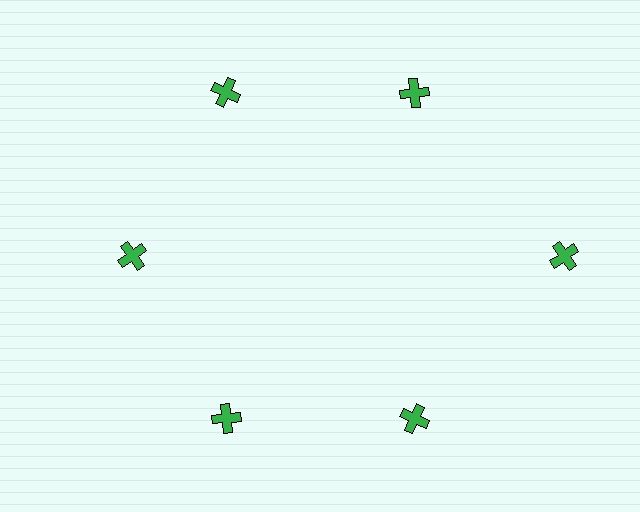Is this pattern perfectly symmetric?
No. The 6 green crosses are arranged in a ring, but one element near the 3 o'clock position is pushed outward from the center, breaking the 6-fold rotational symmetry.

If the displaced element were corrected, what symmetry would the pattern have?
It would have 6-fold rotational symmetry — the pattern would map onto itself every 60 degrees.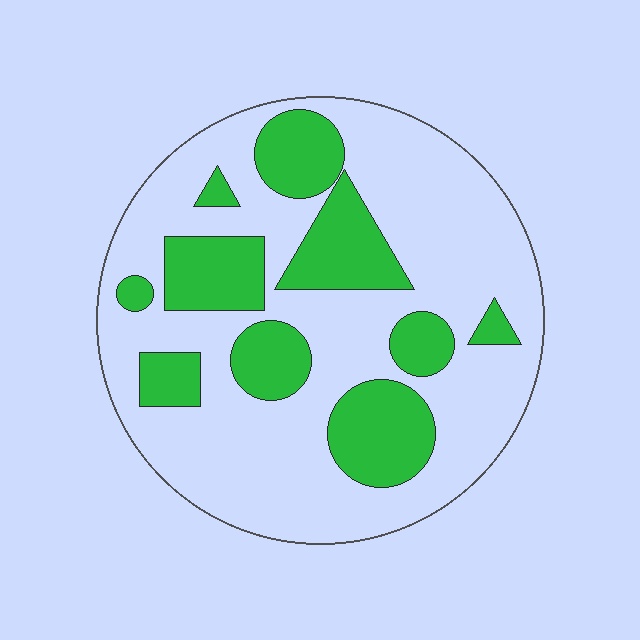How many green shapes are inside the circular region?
10.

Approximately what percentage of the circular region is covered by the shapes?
Approximately 30%.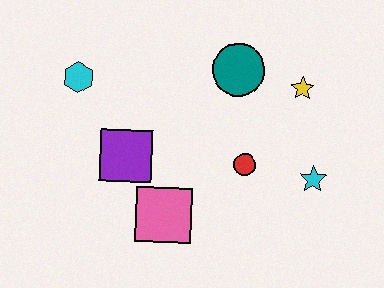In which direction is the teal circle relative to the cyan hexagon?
The teal circle is to the right of the cyan hexagon.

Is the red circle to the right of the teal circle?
Yes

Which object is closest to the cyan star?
The red circle is closest to the cyan star.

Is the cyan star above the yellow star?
No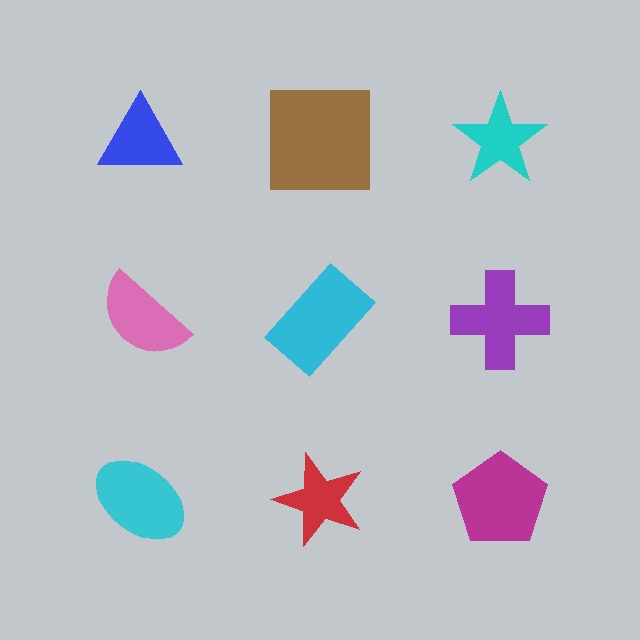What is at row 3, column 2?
A red star.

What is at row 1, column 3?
A cyan star.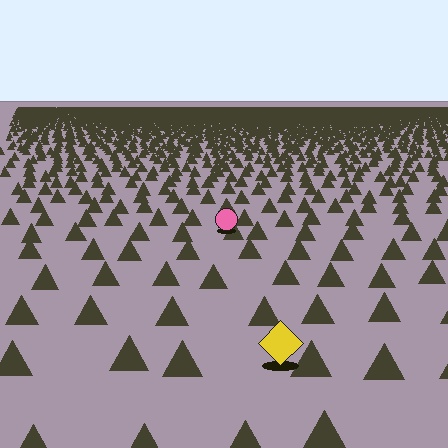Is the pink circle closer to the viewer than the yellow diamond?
No. The yellow diamond is closer — you can tell from the texture gradient: the ground texture is coarser near it.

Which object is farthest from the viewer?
The pink circle is farthest from the viewer. It appears smaller and the ground texture around it is denser.